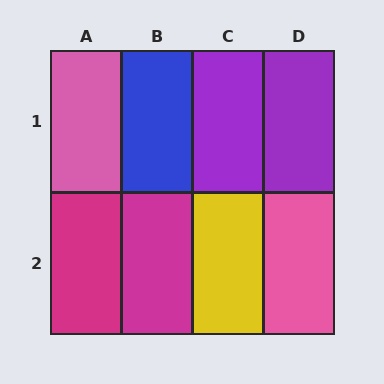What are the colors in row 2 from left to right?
Magenta, magenta, yellow, pink.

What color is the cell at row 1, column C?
Purple.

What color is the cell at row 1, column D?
Purple.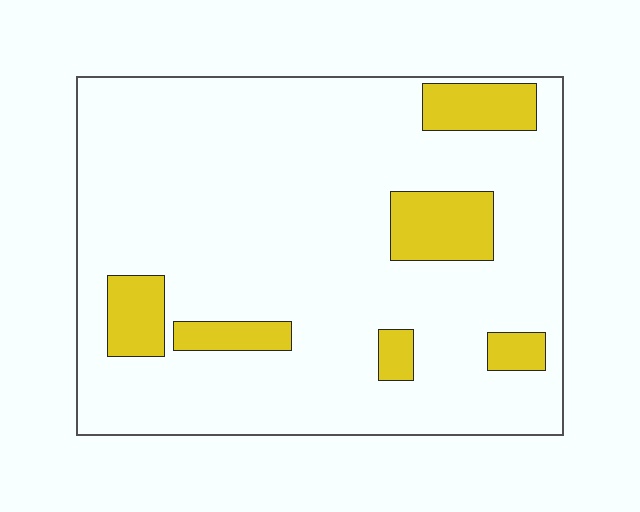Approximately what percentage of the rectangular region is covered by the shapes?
Approximately 15%.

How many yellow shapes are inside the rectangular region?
6.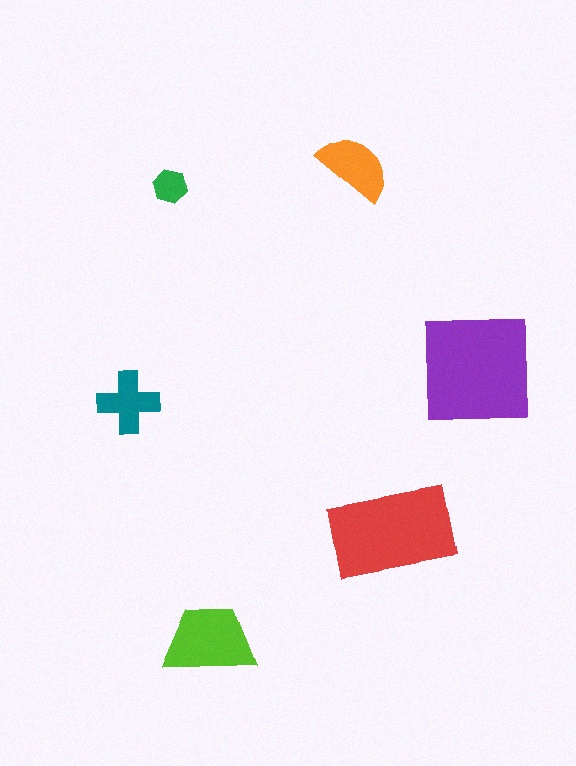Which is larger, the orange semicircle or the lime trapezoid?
The lime trapezoid.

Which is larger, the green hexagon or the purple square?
The purple square.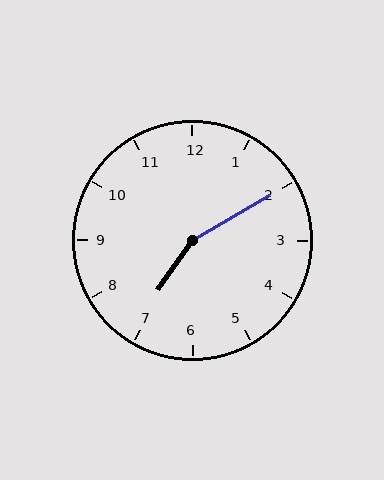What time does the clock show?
7:10.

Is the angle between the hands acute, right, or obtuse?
It is obtuse.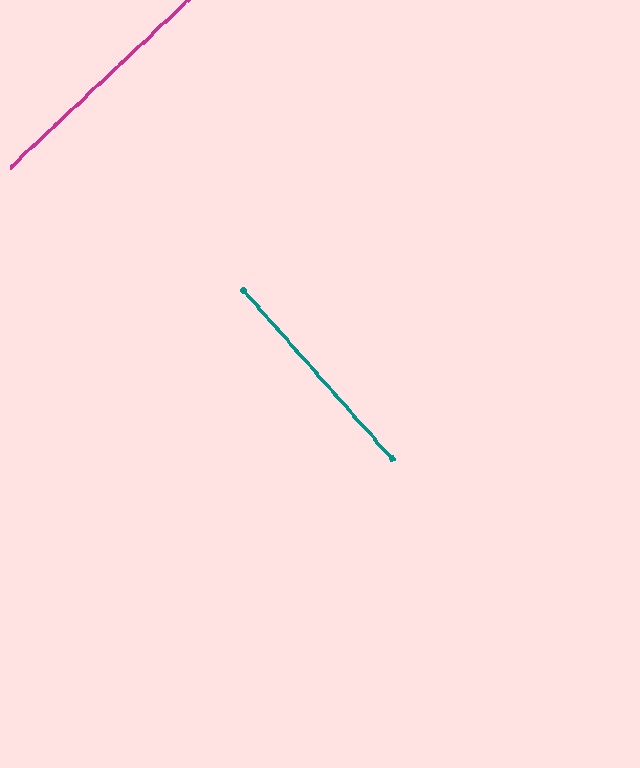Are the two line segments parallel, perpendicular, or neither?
Perpendicular — they meet at approximately 88°.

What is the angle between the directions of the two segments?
Approximately 88 degrees.